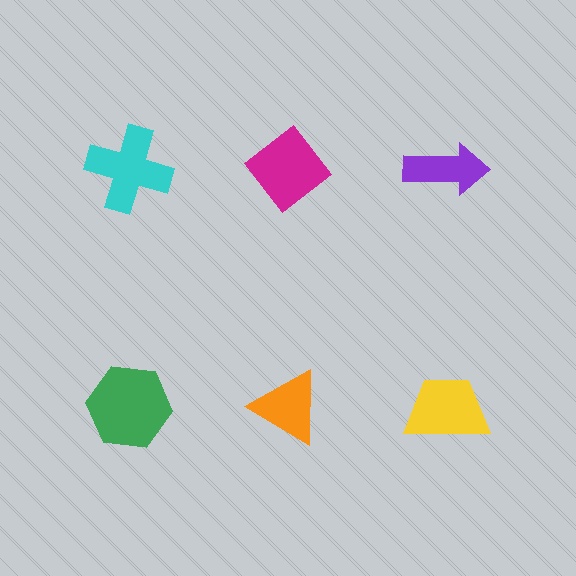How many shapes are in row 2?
3 shapes.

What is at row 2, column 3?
A yellow trapezoid.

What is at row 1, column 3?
A purple arrow.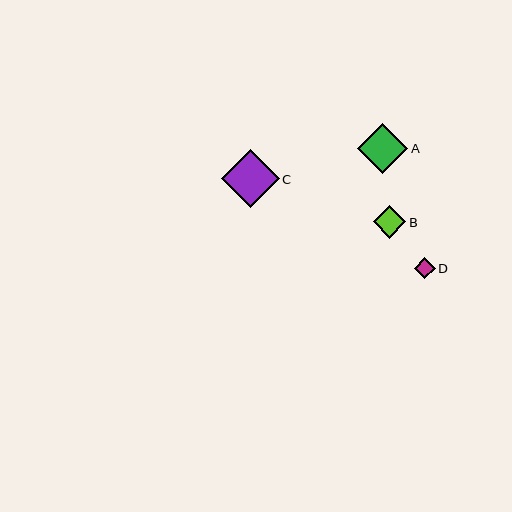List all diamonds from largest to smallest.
From largest to smallest: C, A, B, D.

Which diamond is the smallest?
Diamond D is the smallest with a size of approximately 21 pixels.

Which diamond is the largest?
Diamond C is the largest with a size of approximately 58 pixels.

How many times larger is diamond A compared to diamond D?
Diamond A is approximately 2.3 times the size of diamond D.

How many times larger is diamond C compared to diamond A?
Diamond C is approximately 1.2 times the size of diamond A.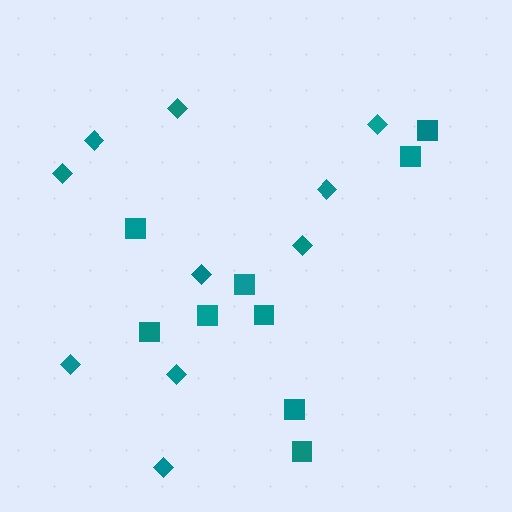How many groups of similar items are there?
There are 2 groups: one group of squares (9) and one group of diamonds (10).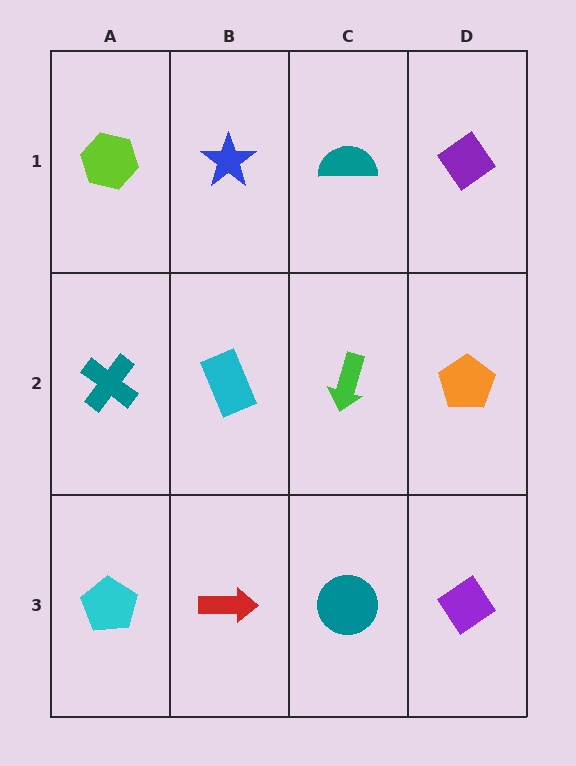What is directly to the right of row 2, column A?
A cyan rectangle.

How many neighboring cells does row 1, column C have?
3.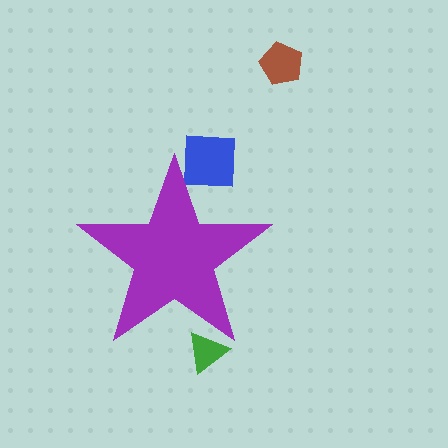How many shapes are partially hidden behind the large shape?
2 shapes are partially hidden.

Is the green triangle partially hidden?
Yes, the green triangle is partially hidden behind the purple star.